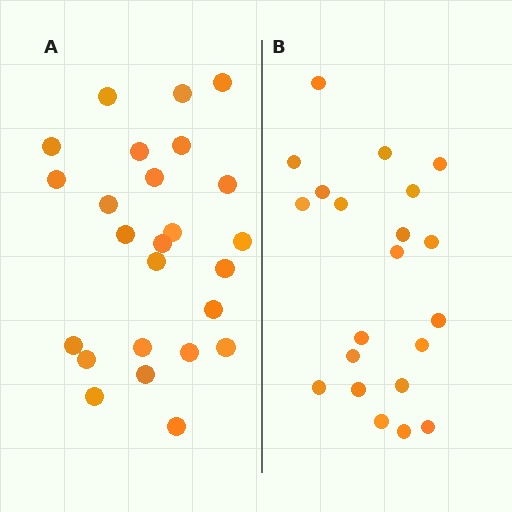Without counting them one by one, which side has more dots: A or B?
Region A (the left region) has more dots.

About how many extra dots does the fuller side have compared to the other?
Region A has about 4 more dots than region B.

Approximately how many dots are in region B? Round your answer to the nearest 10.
About 20 dots. (The exact count is 21, which rounds to 20.)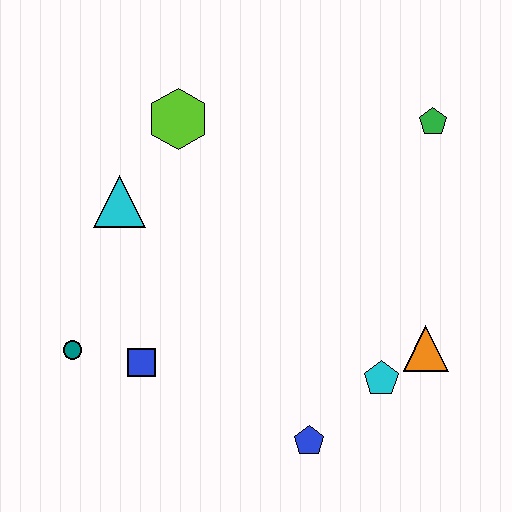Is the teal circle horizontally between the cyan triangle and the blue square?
No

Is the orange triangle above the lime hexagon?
No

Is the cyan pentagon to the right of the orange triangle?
No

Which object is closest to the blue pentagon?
The cyan pentagon is closest to the blue pentagon.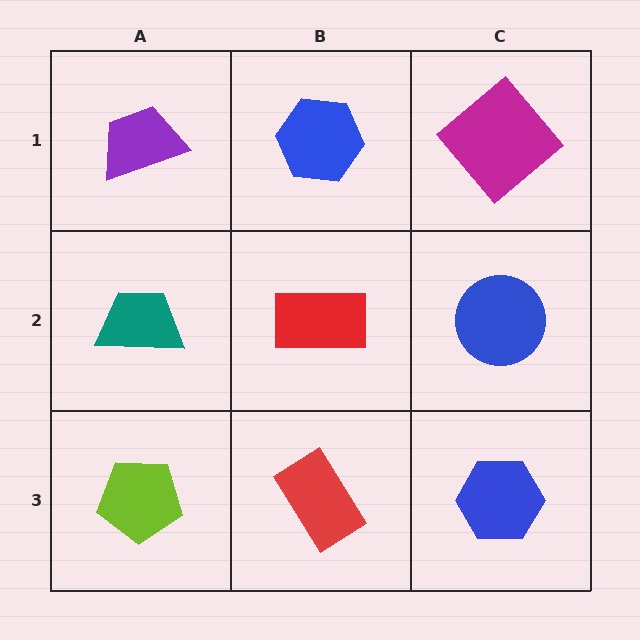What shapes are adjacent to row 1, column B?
A red rectangle (row 2, column B), a purple trapezoid (row 1, column A), a magenta diamond (row 1, column C).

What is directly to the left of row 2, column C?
A red rectangle.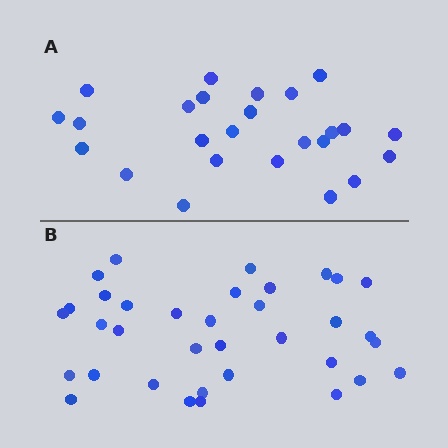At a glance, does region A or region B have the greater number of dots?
Region B (the bottom region) has more dots.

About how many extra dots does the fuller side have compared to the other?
Region B has roughly 10 or so more dots than region A.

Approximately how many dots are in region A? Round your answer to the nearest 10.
About 20 dots. (The exact count is 25, which rounds to 20.)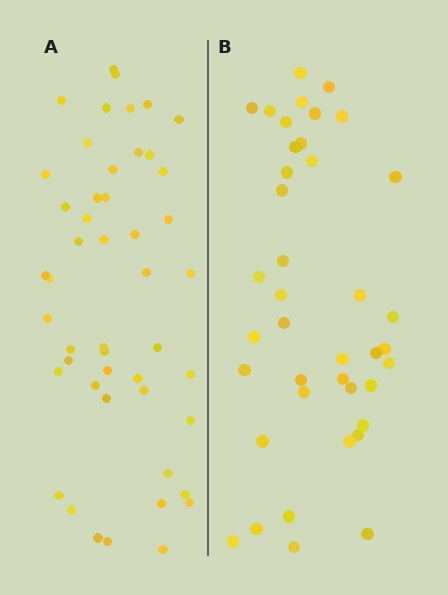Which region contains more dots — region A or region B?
Region A (the left region) has more dots.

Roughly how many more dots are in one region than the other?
Region A has roughly 8 or so more dots than region B.